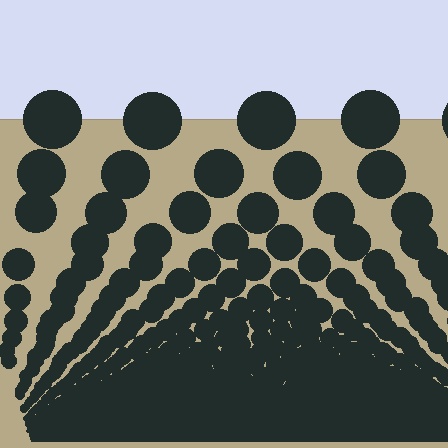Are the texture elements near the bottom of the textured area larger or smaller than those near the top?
Smaller. The gradient is inverted — elements near the bottom are smaller and denser.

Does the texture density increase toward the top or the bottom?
Density increases toward the bottom.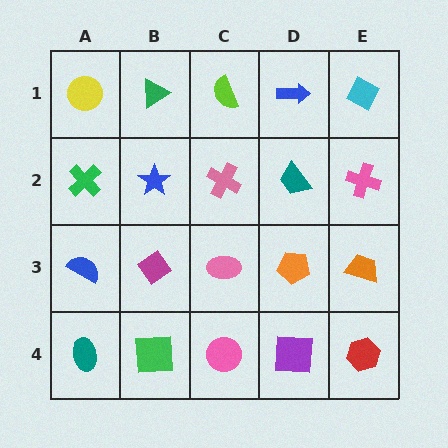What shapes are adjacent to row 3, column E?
A pink cross (row 2, column E), a red hexagon (row 4, column E), an orange pentagon (row 3, column D).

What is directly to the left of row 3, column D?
A pink ellipse.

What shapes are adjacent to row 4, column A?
A blue semicircle (row 3, column A), a green square (row 4, column B).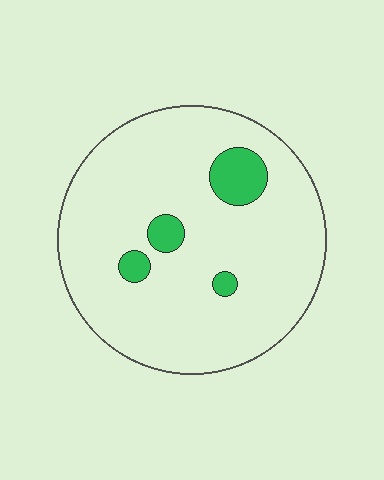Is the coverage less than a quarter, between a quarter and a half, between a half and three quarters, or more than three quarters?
Less than a quarter.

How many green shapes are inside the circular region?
4.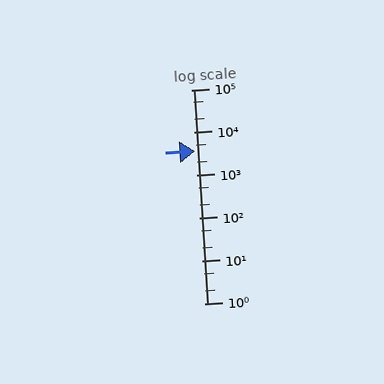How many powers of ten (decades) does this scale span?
The scale spans 5 decades, from 1 to 100000.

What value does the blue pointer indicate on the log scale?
The pointer indicates approximately 3600.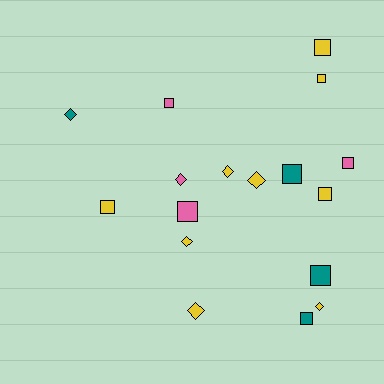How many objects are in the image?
There are 17 objects.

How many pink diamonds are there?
There is 1 pink diamond.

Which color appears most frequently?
Yellow, with 9 objects.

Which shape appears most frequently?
Square, with 10 objects.